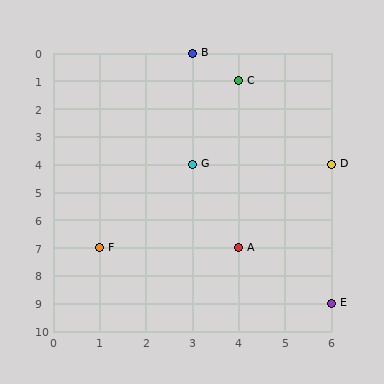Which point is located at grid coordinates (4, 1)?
Point C is at (4, 1).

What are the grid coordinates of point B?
Point B is at grid coordinates (3, 0).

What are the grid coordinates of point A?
Point A is at grid coordinates (4, 7).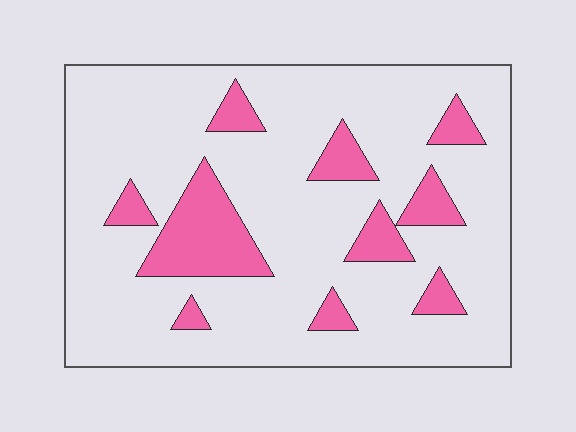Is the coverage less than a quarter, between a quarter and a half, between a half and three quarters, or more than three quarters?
Less than a quarter.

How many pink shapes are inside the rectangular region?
10.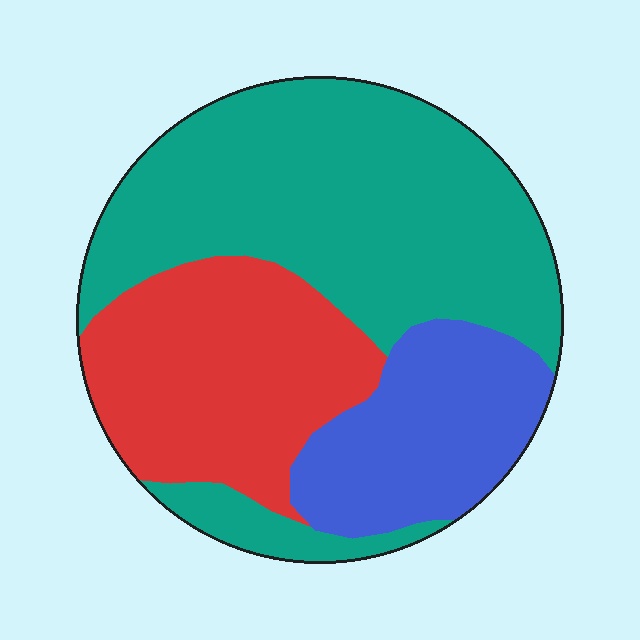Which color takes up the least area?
Blue, at roughly 20%.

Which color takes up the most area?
Teal, at roughly 50%.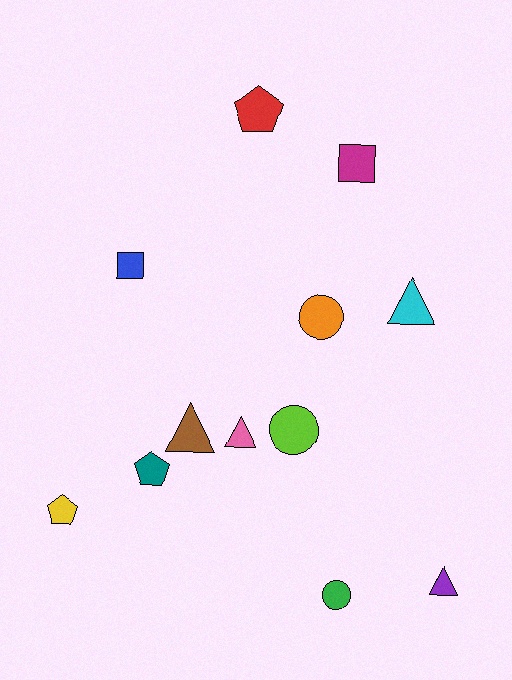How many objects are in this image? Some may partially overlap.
There are 12 objects.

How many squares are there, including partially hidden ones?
There are 2 squares.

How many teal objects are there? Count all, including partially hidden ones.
There is 1 teal object.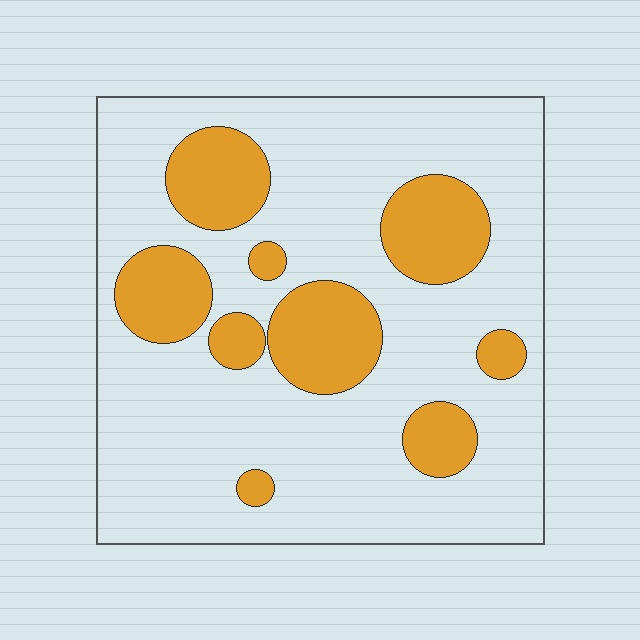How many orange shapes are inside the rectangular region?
9.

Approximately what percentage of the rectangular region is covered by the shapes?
Approximately 25%.